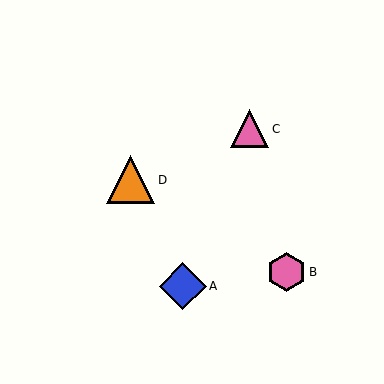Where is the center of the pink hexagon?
The center of the pink hexagon is at (287, 272).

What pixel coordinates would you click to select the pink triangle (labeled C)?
Click at (250, 129) to select the pink triangle C.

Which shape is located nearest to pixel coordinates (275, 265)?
The pink hexagon (labeled B) at (287, 272) is nearest to that location.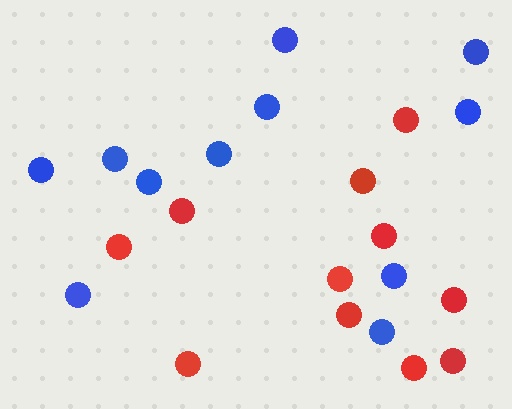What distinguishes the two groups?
There are 2 groups: one group of red circles (11) and one group of blue circles (11).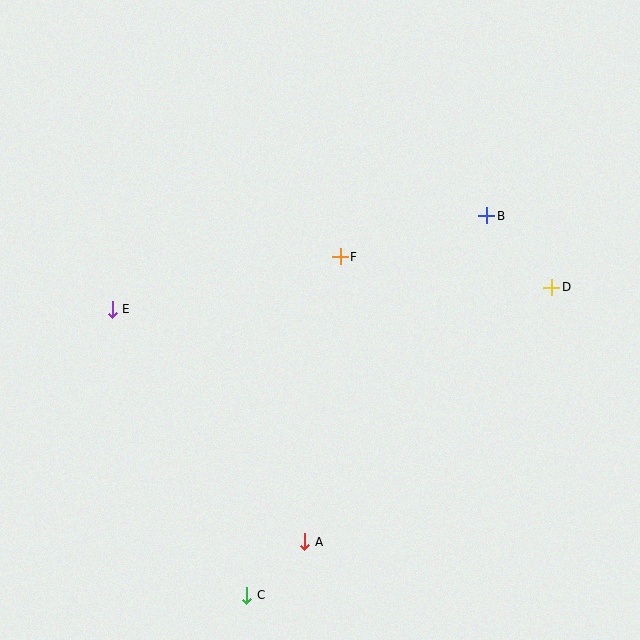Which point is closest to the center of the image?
Point F at (340, 257) is closest to the center.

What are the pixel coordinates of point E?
Point E is at (112, 309).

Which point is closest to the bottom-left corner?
Point C is closest to the bottom-left corner.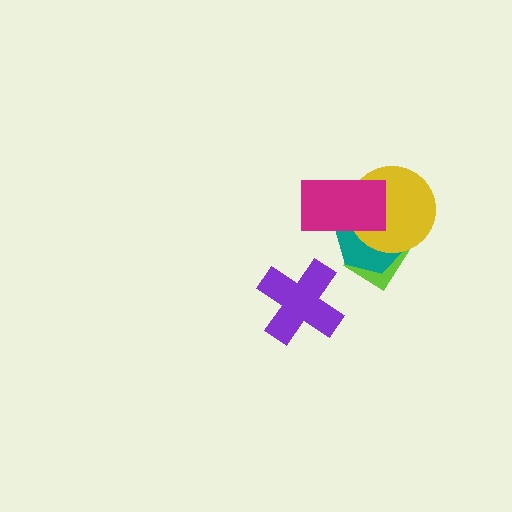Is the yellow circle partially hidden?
Yes, it is partially covered by another shape.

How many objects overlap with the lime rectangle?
3 objects overlap with the lime rectangle.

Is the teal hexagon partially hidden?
Yes, it is partially covered by another shape.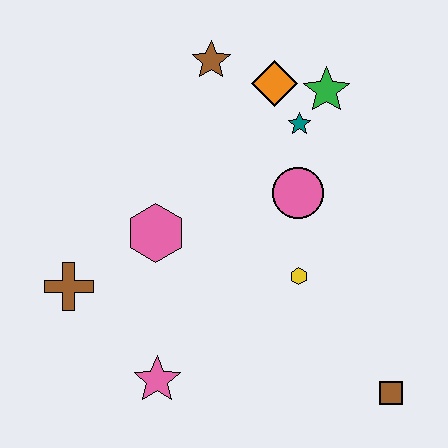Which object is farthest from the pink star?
The green star is farthest from the pink star.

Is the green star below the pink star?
No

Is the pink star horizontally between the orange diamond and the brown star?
No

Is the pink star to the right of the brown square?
No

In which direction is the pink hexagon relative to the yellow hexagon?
The pink hexagon is to the left of the yellow hexagon.